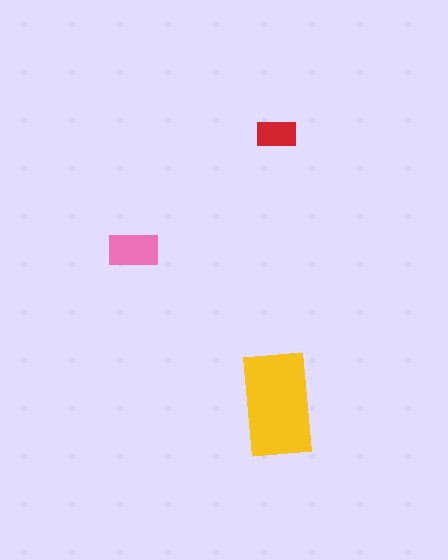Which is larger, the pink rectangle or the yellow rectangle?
The yellow one.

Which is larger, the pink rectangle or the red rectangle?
The pink one.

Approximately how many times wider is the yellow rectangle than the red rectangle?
About 2.5 times wider.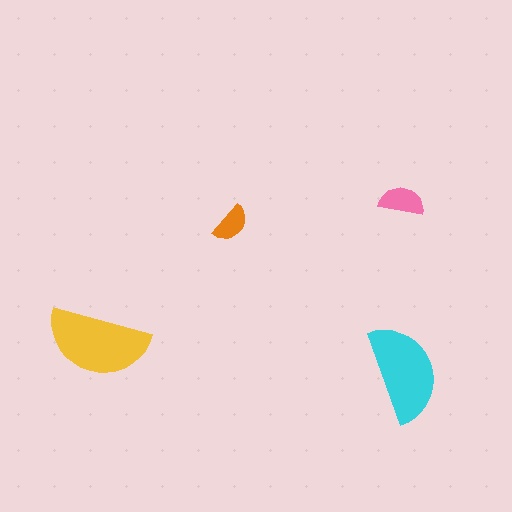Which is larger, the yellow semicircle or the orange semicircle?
The yellow one.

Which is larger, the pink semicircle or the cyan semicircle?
The cyan one.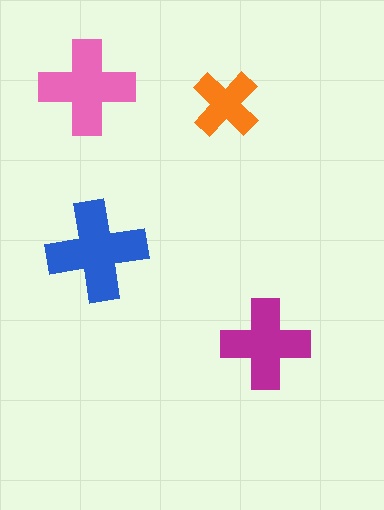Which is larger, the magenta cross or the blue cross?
The blue one.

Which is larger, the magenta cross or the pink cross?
The pink one.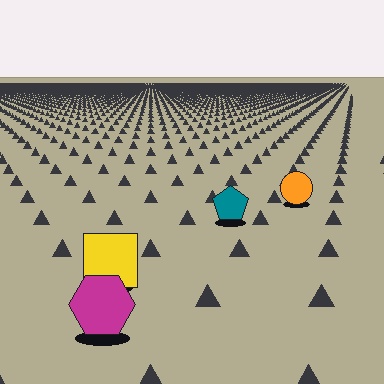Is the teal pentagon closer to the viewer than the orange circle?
Yes. The teal pentagon is closer — you can tell from the texture gradient: the ground texture is coarser near it.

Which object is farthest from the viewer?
The orange circle is farthest from the viewer. It appears smaller and the ground texture around it is denser.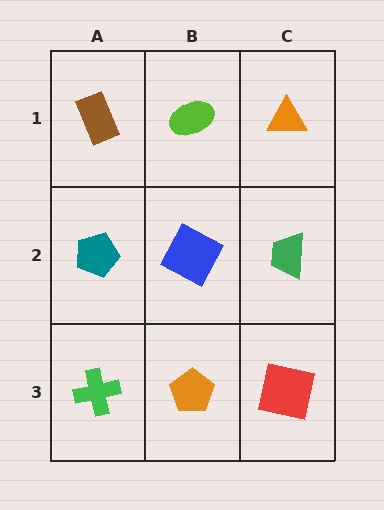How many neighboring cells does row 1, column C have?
2.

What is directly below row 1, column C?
A green trapezoid.